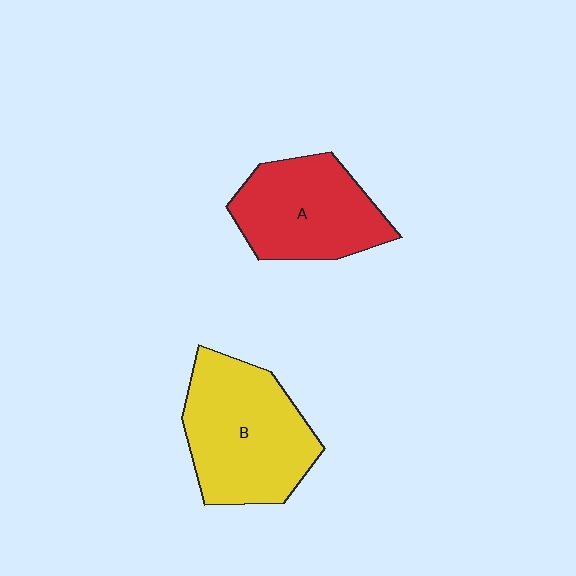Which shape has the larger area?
Shape B (yellow).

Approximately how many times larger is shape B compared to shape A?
Approximately 1.2 times.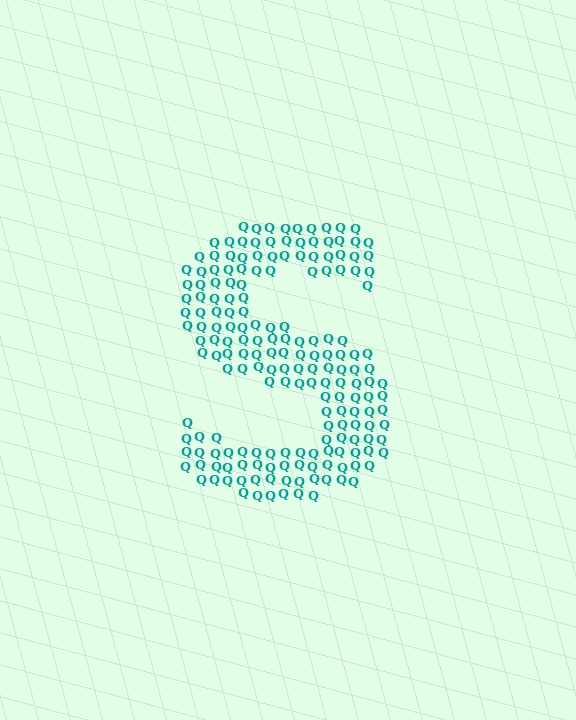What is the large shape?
The large shape is the letter S.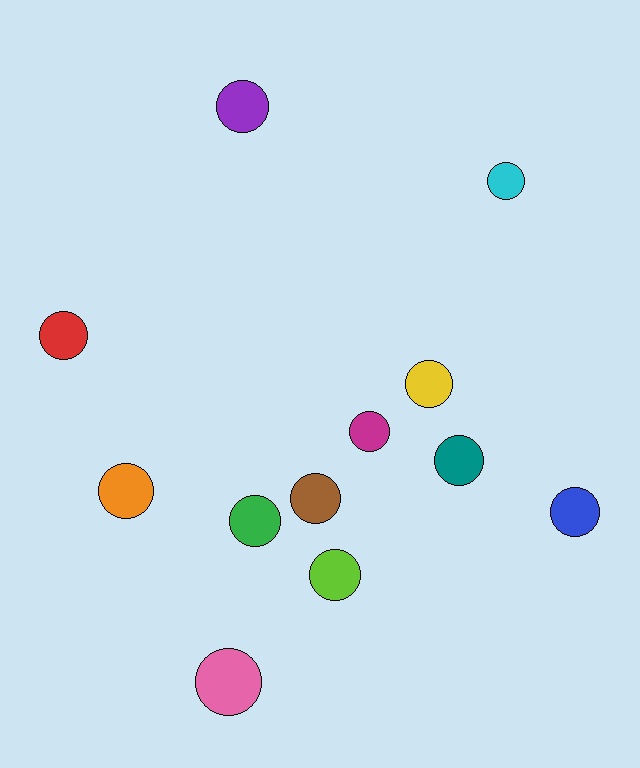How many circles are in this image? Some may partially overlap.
There are 12 circles.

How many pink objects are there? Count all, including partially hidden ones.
There is 1 pink object.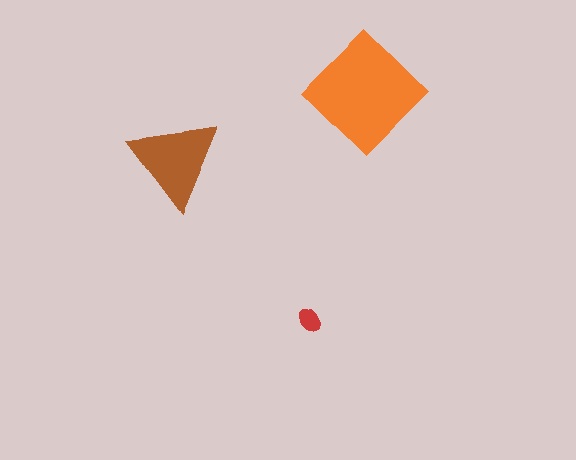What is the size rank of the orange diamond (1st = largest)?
1st.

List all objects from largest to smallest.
The orange diamond, the brown triangle, the red ellipse.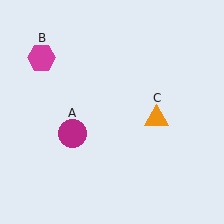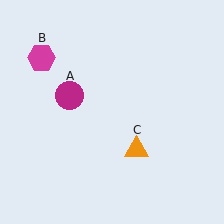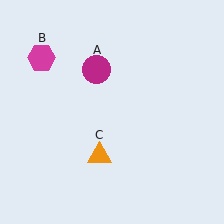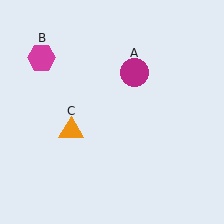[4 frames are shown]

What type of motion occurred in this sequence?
The magenta circle (object A), orange triangle (object C) rotated clockwise around the center of the scene.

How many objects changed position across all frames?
2 objects changed position: magenta circle (object A), orange triangle (object C).